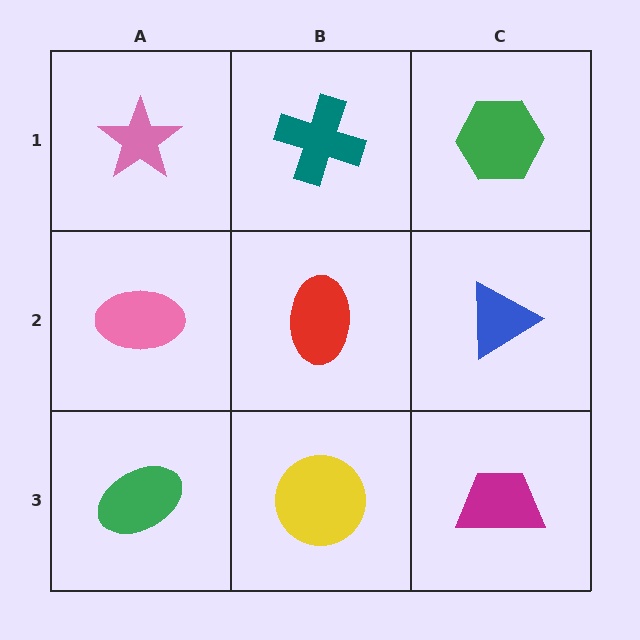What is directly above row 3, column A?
A pink ellipse.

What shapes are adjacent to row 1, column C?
A blue triangle (row 2, column C), a teal cross (row 1, column B).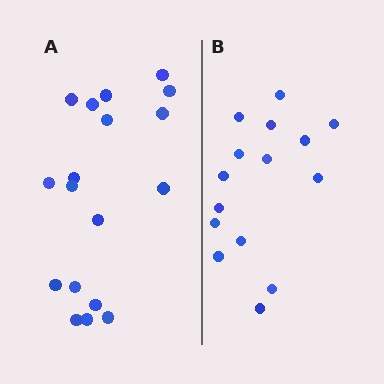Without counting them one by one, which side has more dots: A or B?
Region A (the left region) has more dots.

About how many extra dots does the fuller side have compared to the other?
Region A has just a few more — roughly 2 or 3 more dots than region B.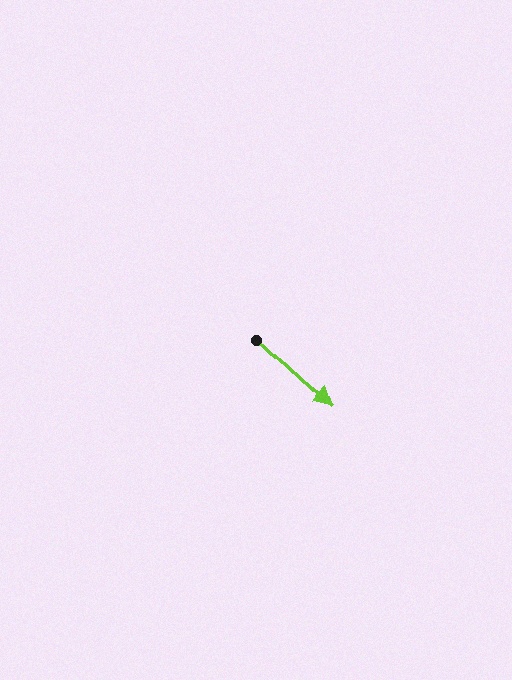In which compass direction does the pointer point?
Southeast.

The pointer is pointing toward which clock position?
Roughly 4 o'clock.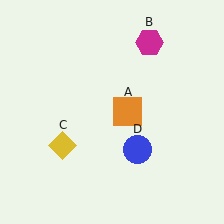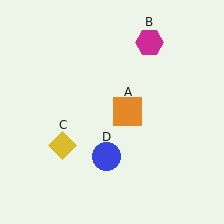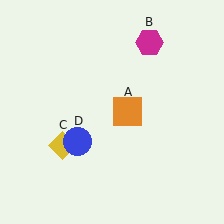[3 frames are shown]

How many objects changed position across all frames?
1 object changed position: blue circle (object D).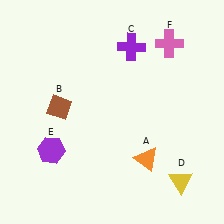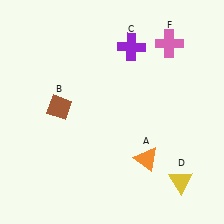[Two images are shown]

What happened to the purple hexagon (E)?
The purple hexagon (E) was removed in Image 2. It was in the bottom-left area of Image 1.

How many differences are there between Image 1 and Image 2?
There is 1 difference between the two images.